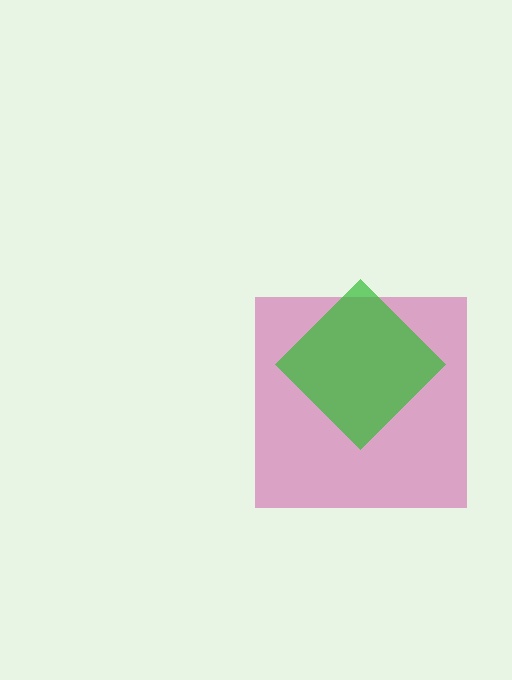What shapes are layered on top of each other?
The layered shapes are: a magenta square, a green diamond.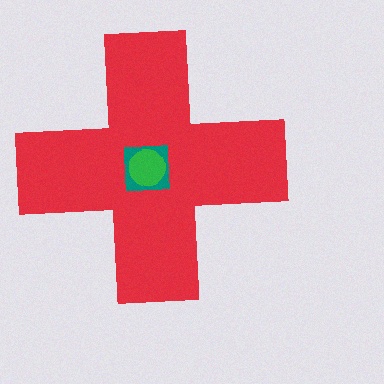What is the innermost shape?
The green circle.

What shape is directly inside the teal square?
The green circle.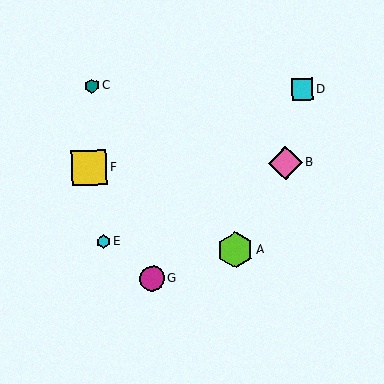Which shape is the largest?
The lime hexagon (labeled A) is the largest.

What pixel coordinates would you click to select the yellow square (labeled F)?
Click at (89, 168) to select the yellow square F.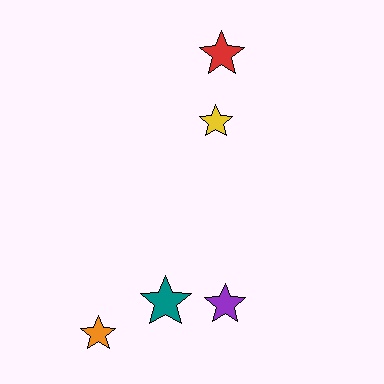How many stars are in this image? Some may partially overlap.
There are 5 stars.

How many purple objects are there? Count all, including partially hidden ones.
There is 1 purple object.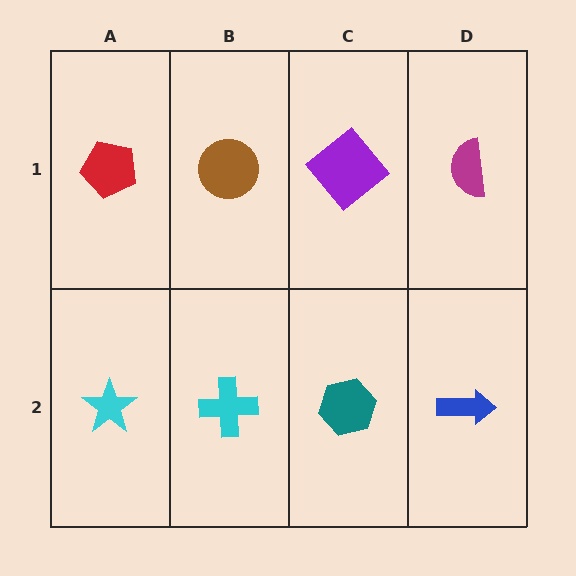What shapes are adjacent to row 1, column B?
A cyan cross (row 2, column B), a red pentagon (row 1, column A), a purple diamond (row 1, column C).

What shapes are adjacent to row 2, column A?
A red pentagon (row 1, column A), a cyan cross (row 2, column B).